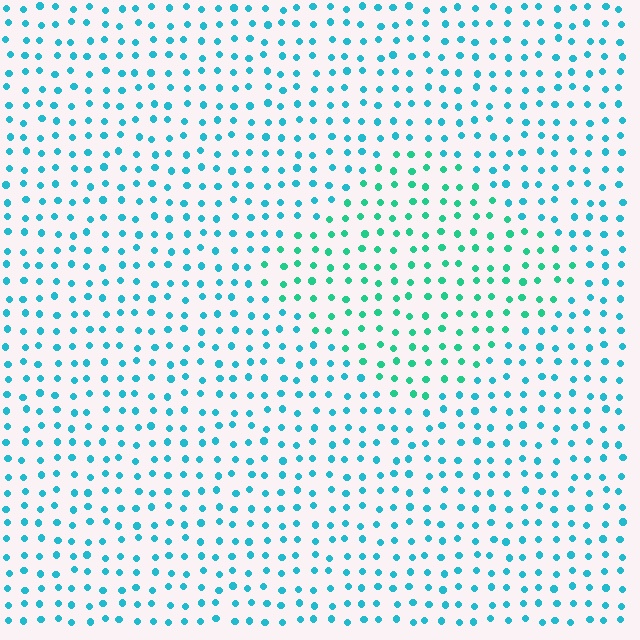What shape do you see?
I see a diamond.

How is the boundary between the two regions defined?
The boundary is defined purely by a slight shift in hue (about 30 degrees). Spacing, size, and orientation are identical on both sides.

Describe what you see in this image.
The image is filled with small cyan elements in a uniform arrangement. A diamond-shaped region is visible where the elements are tinted to a slightly different hue, forming a subtle color boundary.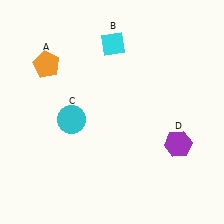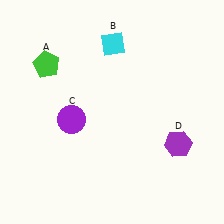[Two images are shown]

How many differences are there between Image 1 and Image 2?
There are 2 differences between the two images.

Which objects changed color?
A changed from orange to green. C changed from cyan to purple.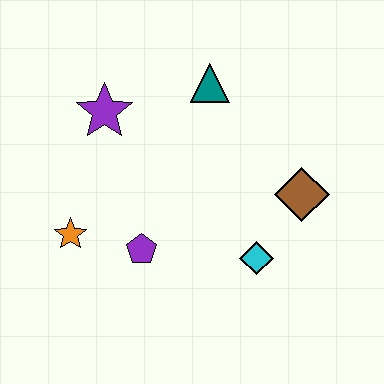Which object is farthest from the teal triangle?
The orange star is farthest from the teal triangle.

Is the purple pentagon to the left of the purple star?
No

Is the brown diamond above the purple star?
No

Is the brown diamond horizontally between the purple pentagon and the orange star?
No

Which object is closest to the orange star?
The purple pentagon is closest to the orange star.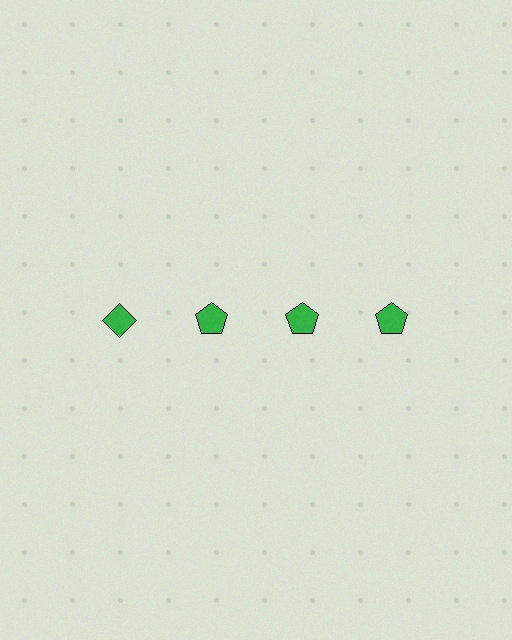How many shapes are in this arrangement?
There are 4 shapes arranged in a grid pattern.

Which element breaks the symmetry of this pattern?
The green diamond in the top row, leftmost column breaks the symmetry. All other shapes are green pentagons.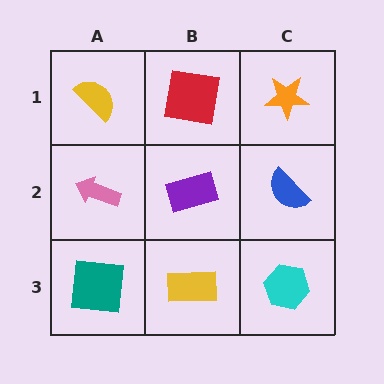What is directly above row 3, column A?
A pink arrow.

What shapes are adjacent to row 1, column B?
A purple rectangle (row 2, column B), a yellow semicircle (row 1, column A), an orange star (row 1, column C).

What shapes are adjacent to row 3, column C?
A blue semicircle (row 2, column C), a yellow rectangle (row 3, column B).